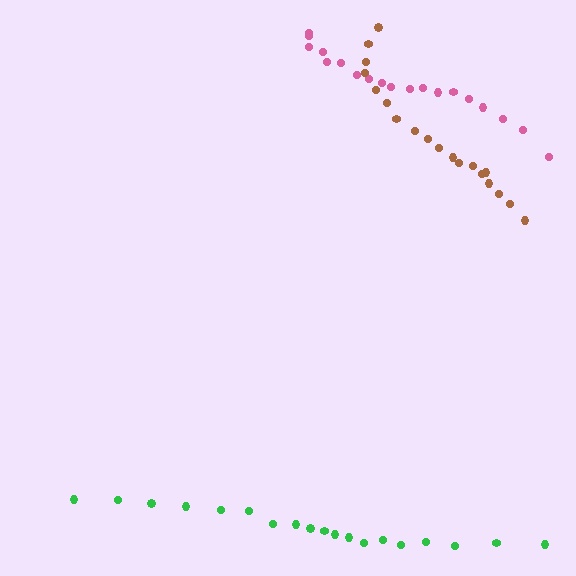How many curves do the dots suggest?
There are 3 distinct paths.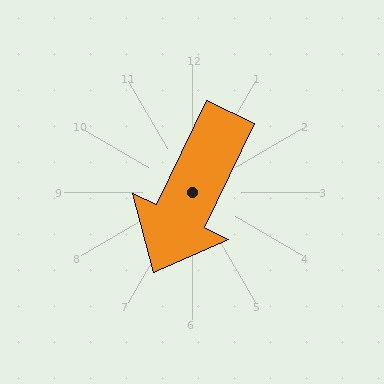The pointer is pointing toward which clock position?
Roughly 7 o'clock.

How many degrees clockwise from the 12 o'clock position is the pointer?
Approximately 206 degrees.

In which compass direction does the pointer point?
Southwest.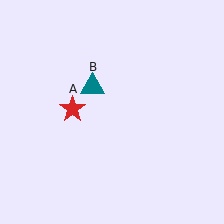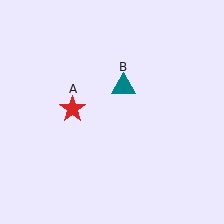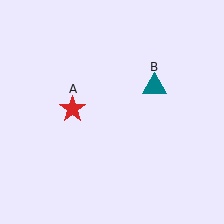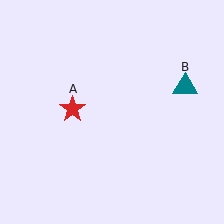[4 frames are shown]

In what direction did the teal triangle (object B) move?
The teal triangle (object B) moved right.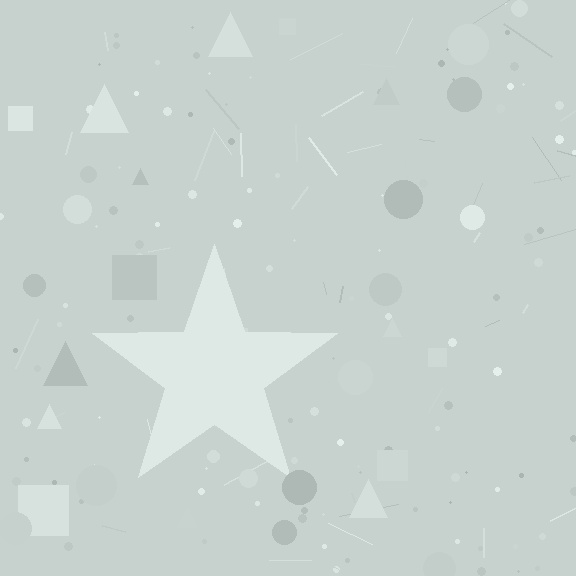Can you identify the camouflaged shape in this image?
The camouflaged shape is a star.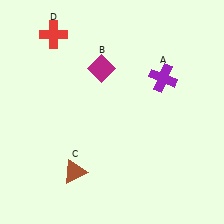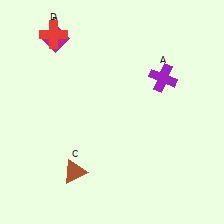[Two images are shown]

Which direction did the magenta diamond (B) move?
The magenta diamond (B) moved left.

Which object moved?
The magenta diamond (B) moved left.